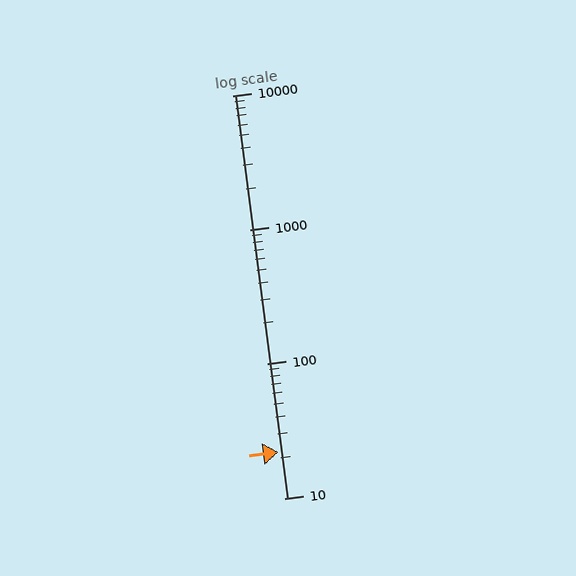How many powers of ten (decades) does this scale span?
The scale spans 3 decades, from 10 to 10000.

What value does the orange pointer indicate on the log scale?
The pointer indicates approximately 22.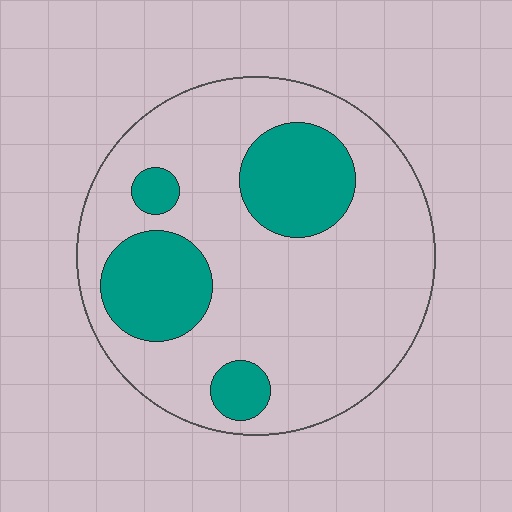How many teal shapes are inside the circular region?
4.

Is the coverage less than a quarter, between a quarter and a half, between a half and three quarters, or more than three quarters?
Less than a quarter.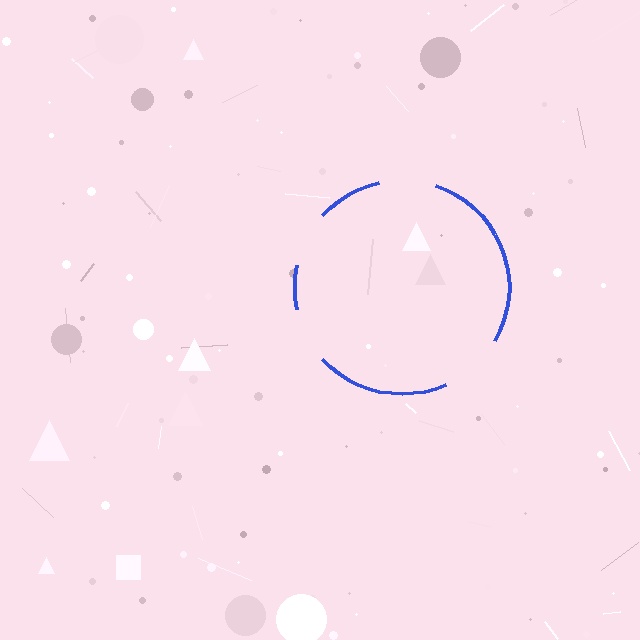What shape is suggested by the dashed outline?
The dashed outline suggests a circle.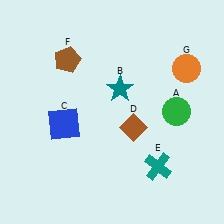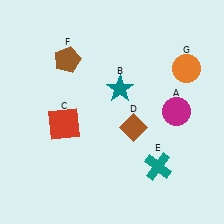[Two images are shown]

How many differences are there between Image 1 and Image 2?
There are 2 differences between the two images.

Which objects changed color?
A changed from green to magenta. C changed from blue to red.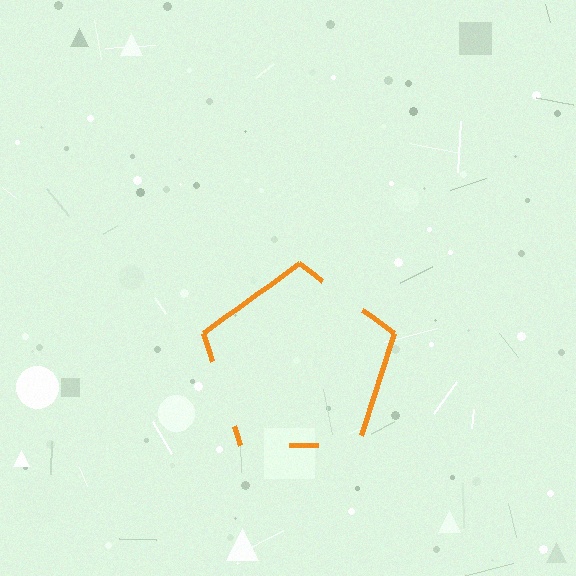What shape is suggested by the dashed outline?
The dashed outline suggests a pentagon.